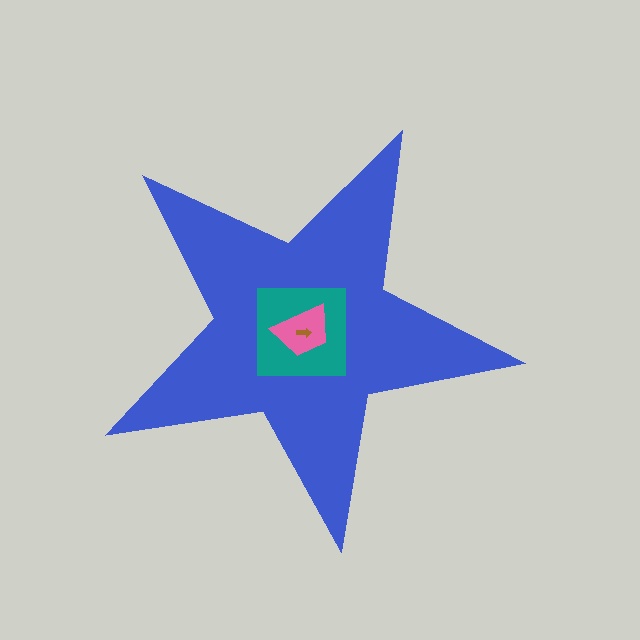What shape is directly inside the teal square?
The pink trapezoid.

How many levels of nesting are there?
4.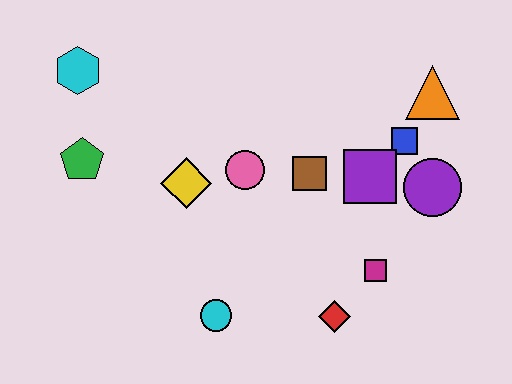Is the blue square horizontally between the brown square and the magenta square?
No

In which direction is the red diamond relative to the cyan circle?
The red diamond is to the right of the cyan circle.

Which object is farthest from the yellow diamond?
The orange triangle is farthest from the yellow diamond.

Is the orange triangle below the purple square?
No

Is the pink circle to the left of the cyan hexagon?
No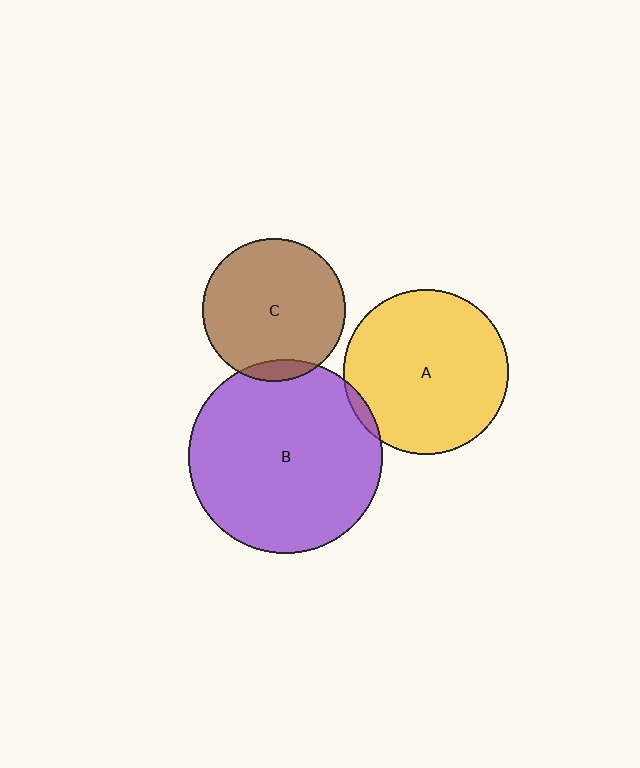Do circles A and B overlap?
Yes.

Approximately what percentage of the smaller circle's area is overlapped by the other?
Approximately 5%.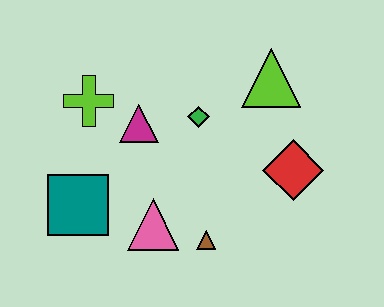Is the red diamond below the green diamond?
Yes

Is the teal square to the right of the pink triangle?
No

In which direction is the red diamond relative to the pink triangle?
The red diamond is to the right of the pink triangle.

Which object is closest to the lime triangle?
The green diamond is closest to the lime triangle.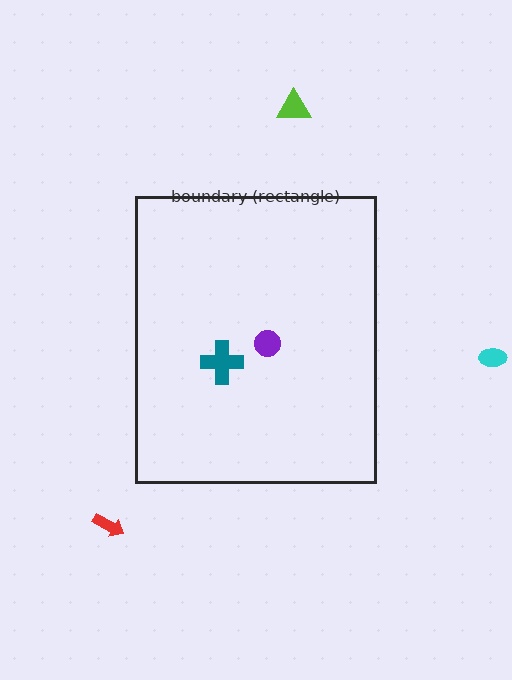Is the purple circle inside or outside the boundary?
Inside.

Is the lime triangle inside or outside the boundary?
Outside.